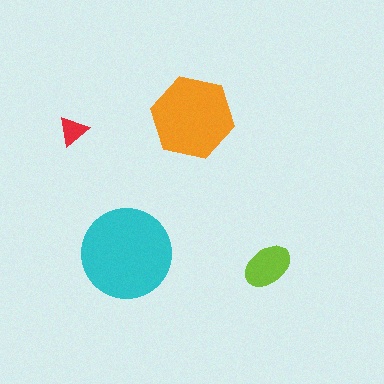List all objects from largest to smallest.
The cyan circle, the orange hexagon, the lime ellipse, the red triangle.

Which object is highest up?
The orange hexagon is topmost.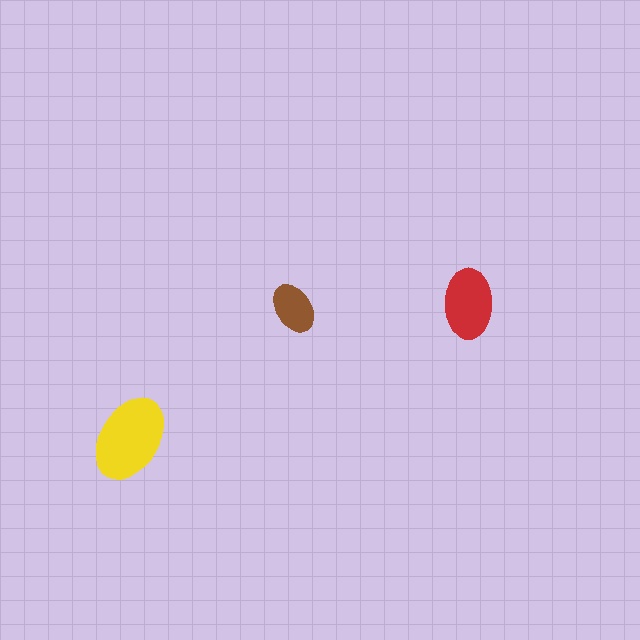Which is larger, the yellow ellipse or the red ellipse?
The yellow one.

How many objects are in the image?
There are 3 objects in the image.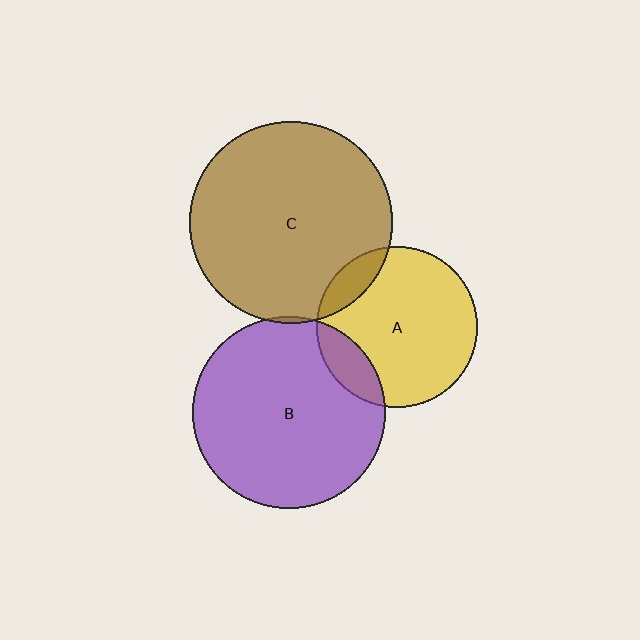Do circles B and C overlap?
Yes.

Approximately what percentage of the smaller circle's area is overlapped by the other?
Approximately 5%.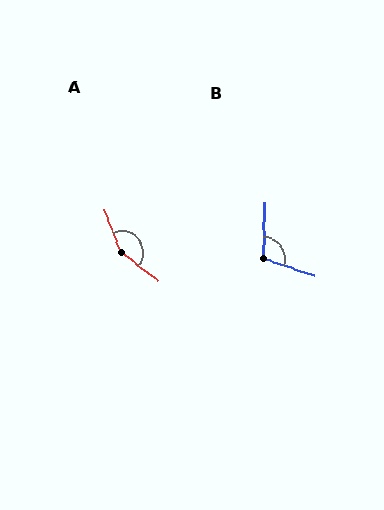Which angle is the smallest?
B, at approximately 107 degrees.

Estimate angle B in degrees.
Approximately 107 degrees.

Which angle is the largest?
A, at approximately 150 degrees.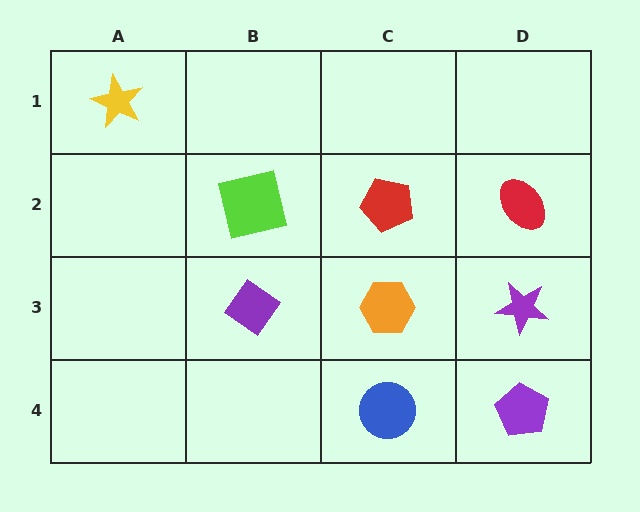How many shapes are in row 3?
3 shapes.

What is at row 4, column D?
A purple pentagon.